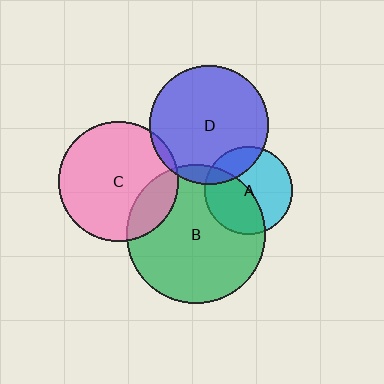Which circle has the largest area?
Circle B (green).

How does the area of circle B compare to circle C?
Approximately 1.3 times.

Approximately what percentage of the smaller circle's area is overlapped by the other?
Approximately 20%.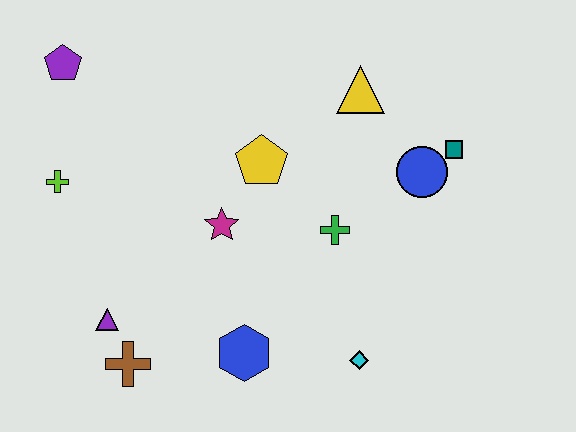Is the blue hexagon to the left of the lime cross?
No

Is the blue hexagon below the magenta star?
Yes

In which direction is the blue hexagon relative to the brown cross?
The blue hexagon is to the right of the brown cross.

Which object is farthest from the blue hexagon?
The purple pentagon is farthest from the blue hexagon.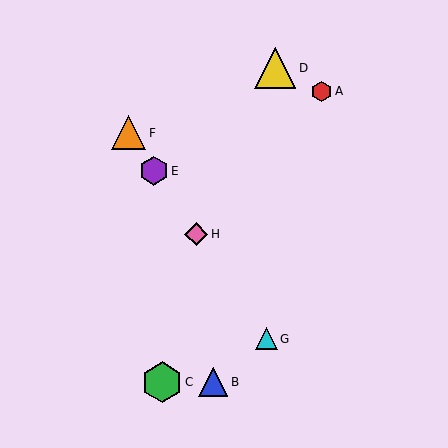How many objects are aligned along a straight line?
4 objects (E, F, G, H) are aligned along a straight line.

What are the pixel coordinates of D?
Object D is at (275, 68).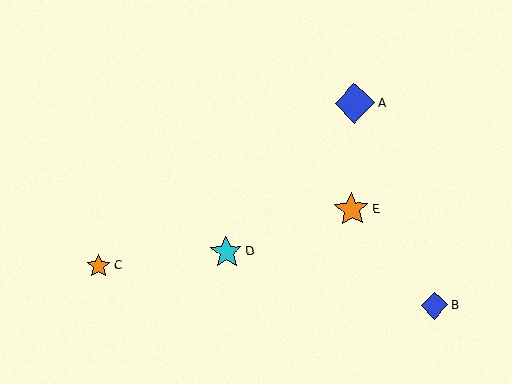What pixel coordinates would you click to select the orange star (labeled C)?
Click at (99, 266) to select the orange star C.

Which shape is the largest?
The blue diamond (labeled A) is the largest.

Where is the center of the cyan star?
The center of the cyan star is at (226, 252).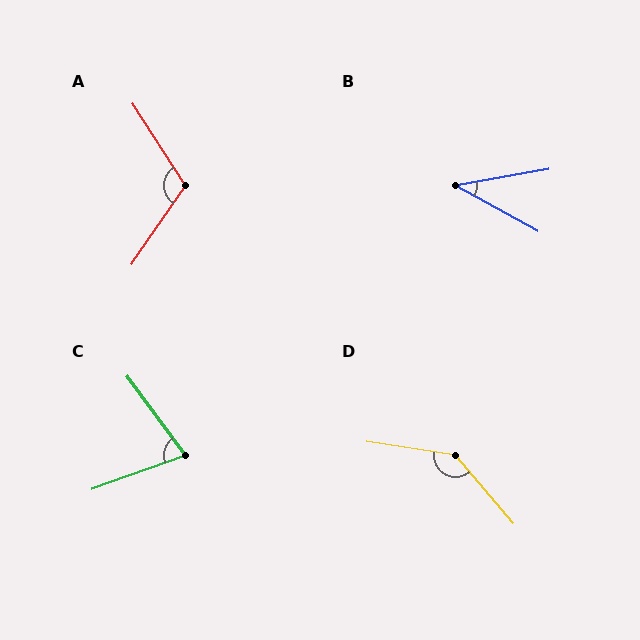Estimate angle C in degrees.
Approximately 74 degrees.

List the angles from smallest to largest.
B (39°), C (74°), A (113°), D (139°).